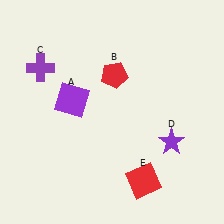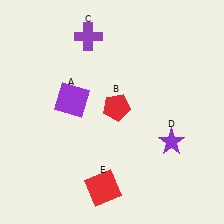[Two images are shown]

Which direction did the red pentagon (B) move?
The red pentagon (B) moved down.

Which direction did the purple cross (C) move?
The purple cross (C) moved right.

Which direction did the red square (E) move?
The red square (E) moved left.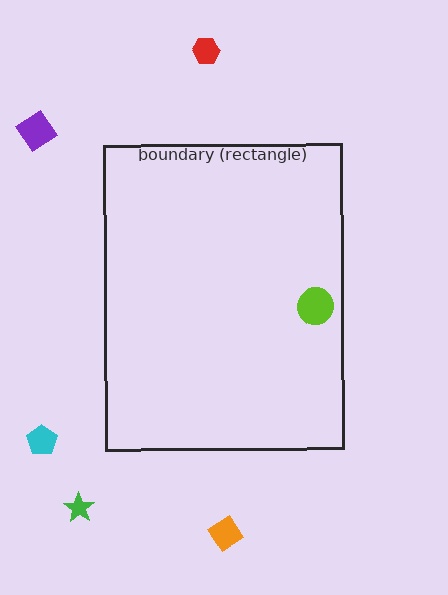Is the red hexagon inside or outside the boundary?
Outside.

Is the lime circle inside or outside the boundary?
Inside.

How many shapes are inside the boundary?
1 inside, 5 outside.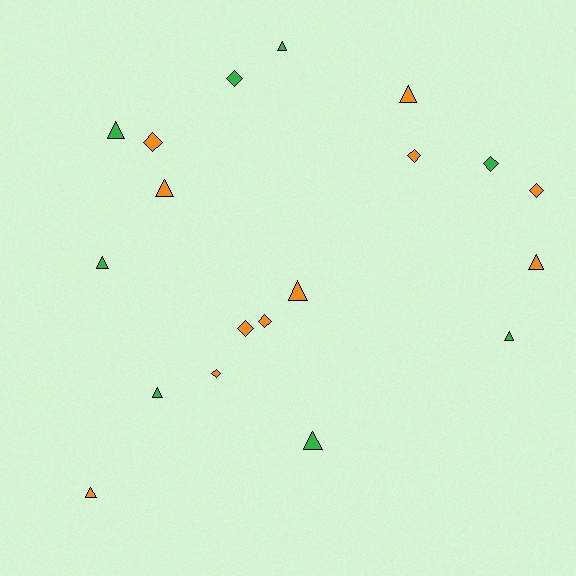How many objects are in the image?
There are 19 objects.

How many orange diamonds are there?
There are 6 orange diamonds.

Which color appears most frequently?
Orange, with 11 objects.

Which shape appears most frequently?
Triangle, with 11 objects.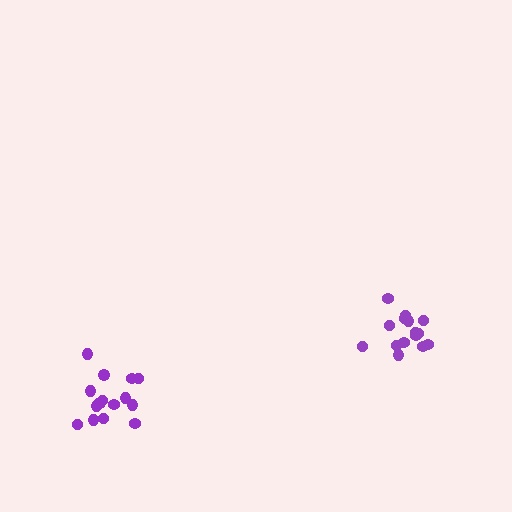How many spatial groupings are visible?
There are 2 spatial groupings.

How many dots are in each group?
Group 1: 15 dots, Group 2: 15 dots (30 total).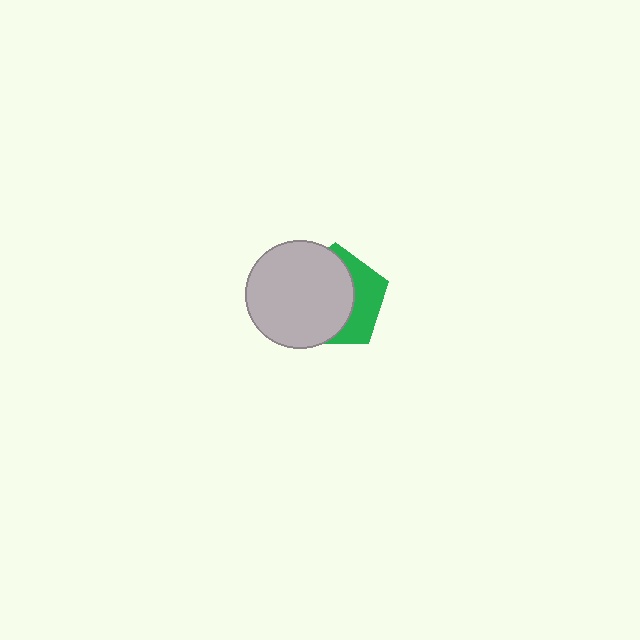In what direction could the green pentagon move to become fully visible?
The green pentagon could move right. That would shift it out from behind the light gray circle entirely.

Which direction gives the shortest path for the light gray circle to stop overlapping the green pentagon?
Moving left gives the shortest separation.